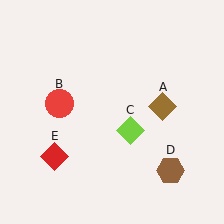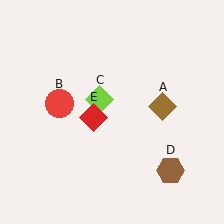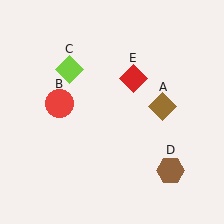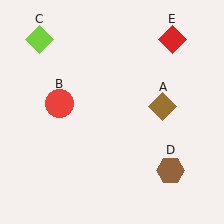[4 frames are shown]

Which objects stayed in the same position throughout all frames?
Brown diamond (object A) and red circle (object B) and brown hexagon (object D) remained stationary.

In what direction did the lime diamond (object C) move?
The lime diamond (object C) moved up and to the left.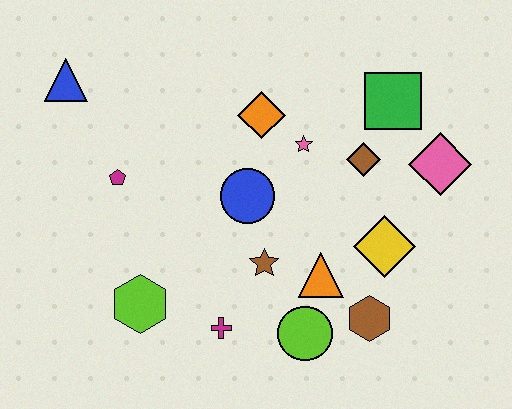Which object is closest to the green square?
The brown diamond is closest to the green square.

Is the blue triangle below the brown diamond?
No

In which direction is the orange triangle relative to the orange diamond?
The orange triangle is below the orange diamond.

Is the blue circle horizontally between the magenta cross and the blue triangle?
No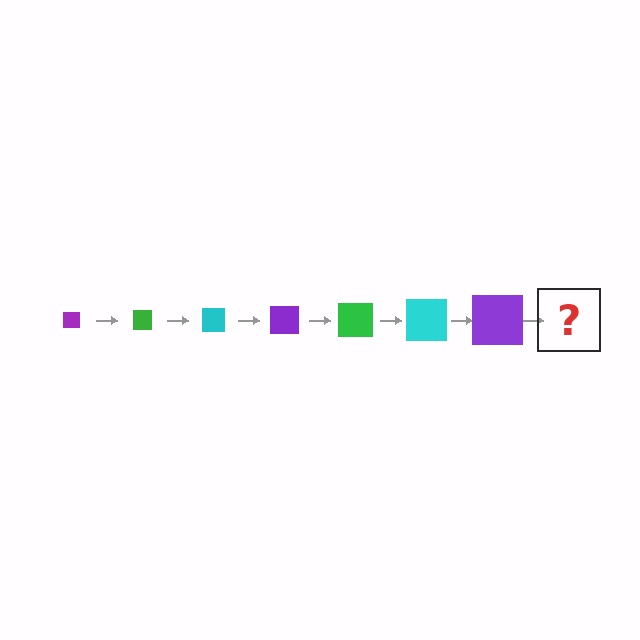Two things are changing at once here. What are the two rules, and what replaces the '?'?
The two rules are that the square grows larger each step and the color cycles through purple, green, and cyan. The '?' should be a green square, larger than the previous one.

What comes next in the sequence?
The next element should be a green square, larger than the previous one.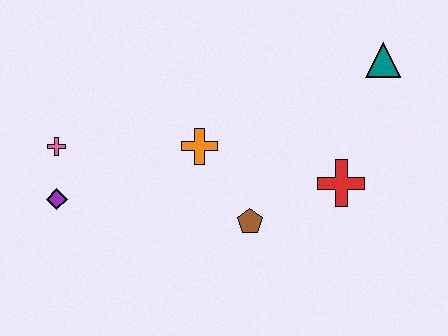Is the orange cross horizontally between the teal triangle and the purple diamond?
Yes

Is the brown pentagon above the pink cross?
No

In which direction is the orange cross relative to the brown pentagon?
The orange cross is above the brown pentagon.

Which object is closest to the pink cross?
The purple diamond is closest to the pink cross.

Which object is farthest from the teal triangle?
The purple diamond is farthest from the teal triangle.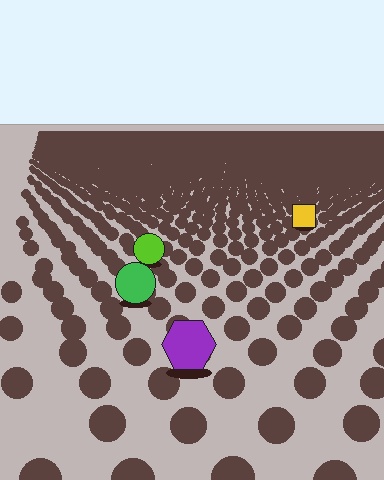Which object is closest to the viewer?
The purple hexagon is closest. The texture marks near it are larger and more spread out.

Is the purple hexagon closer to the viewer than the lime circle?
Yes. The purple hexagon is closer — you can tell from the texture gradient: the ground texture is coarser near it.